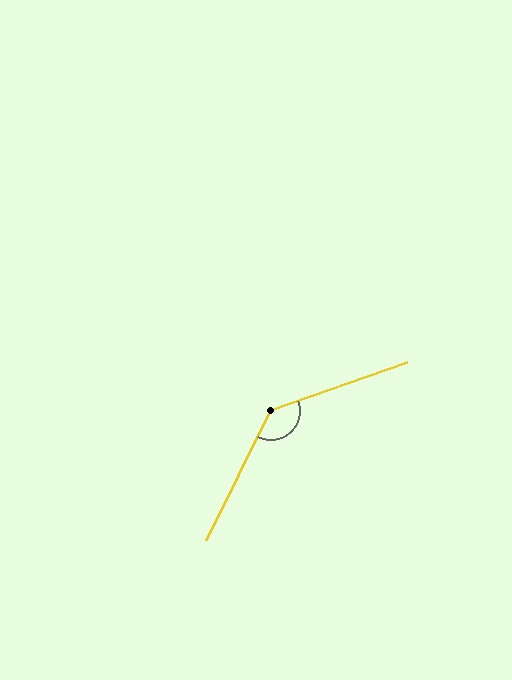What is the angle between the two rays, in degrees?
Approximately 136 degrees.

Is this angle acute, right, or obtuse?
It is obtuse.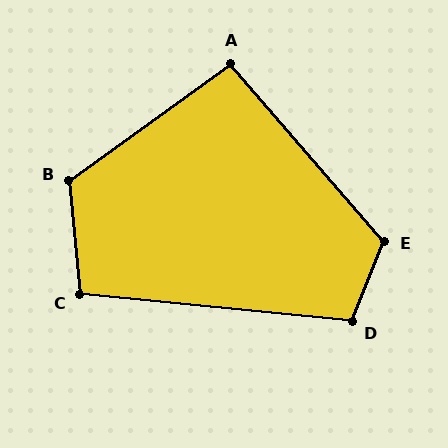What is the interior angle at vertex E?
Approximately 118 degrees (obtuse).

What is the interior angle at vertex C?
Approximately 101 degrees (obtuse).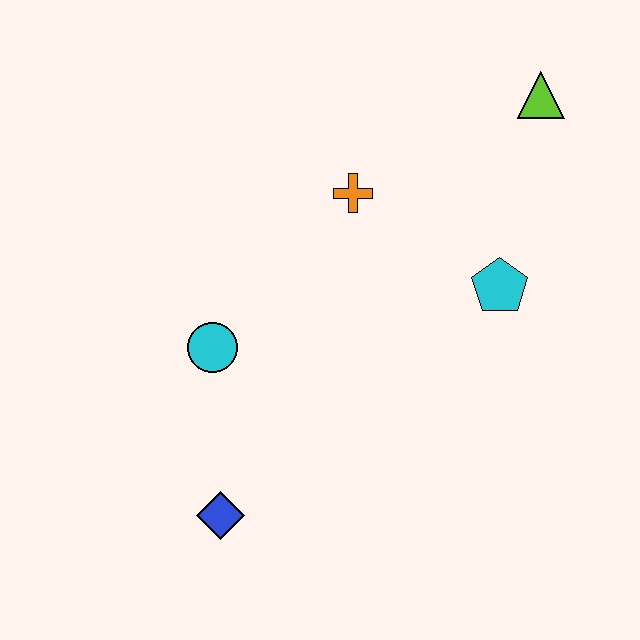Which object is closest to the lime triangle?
The cyan pentagon is closest to the lime triangle.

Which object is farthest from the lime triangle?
The blue diamond is farthest from the lime triangle.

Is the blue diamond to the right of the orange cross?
No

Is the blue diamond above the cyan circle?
No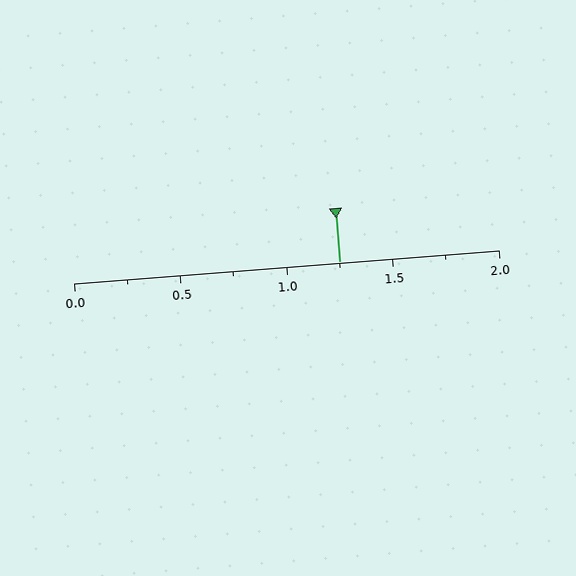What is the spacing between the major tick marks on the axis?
The major ticks are spaced 0.5 apart.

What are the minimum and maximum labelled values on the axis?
The axis runs from 0.0 to 2.0.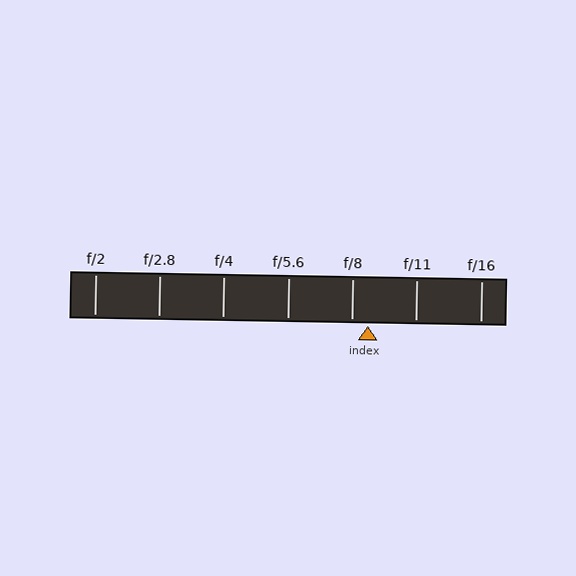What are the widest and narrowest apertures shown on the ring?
The widest aperture shown is f/2 and the narrowest is f/16.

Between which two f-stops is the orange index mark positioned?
The index mark is between f/8 and f/11.